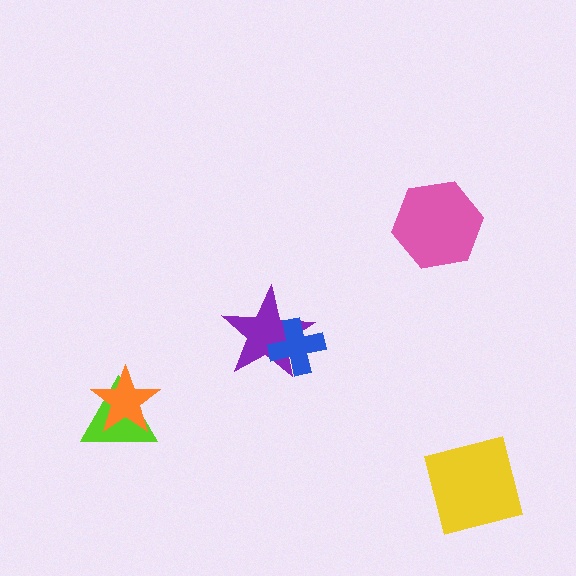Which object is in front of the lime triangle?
The orange star is in front of the lime triangle.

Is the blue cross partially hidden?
No, no other shape covers it.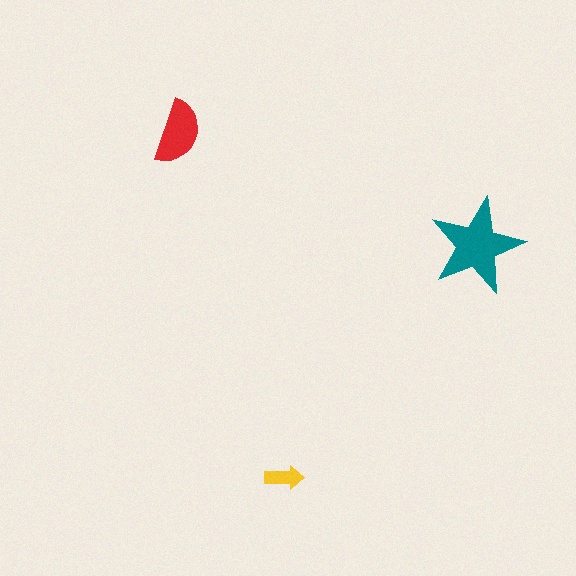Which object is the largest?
The teal star.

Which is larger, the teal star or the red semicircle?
The teal star.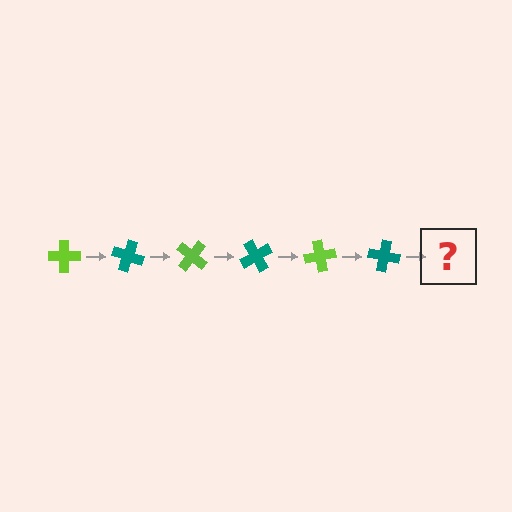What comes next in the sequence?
The next element should be a lime cross, rotated 120 degrees from the start.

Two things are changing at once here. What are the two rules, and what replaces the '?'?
The two rules are that it rotates 20 degrees each step and the color cycles through lime and teal. The '?' should be a lime cross, rotated 120 degrees from the start.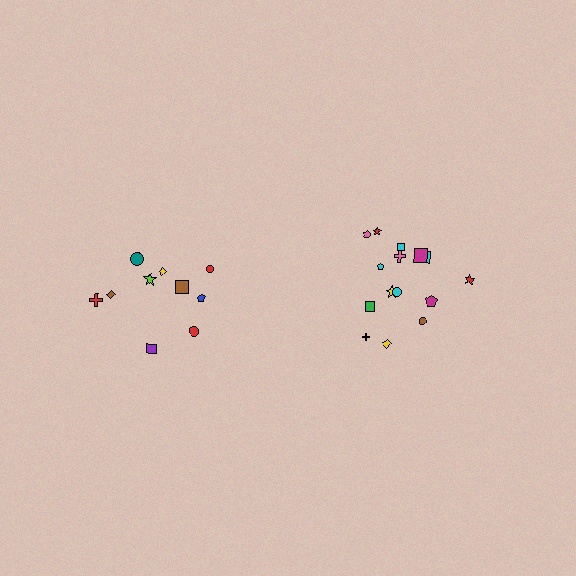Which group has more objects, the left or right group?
The right group.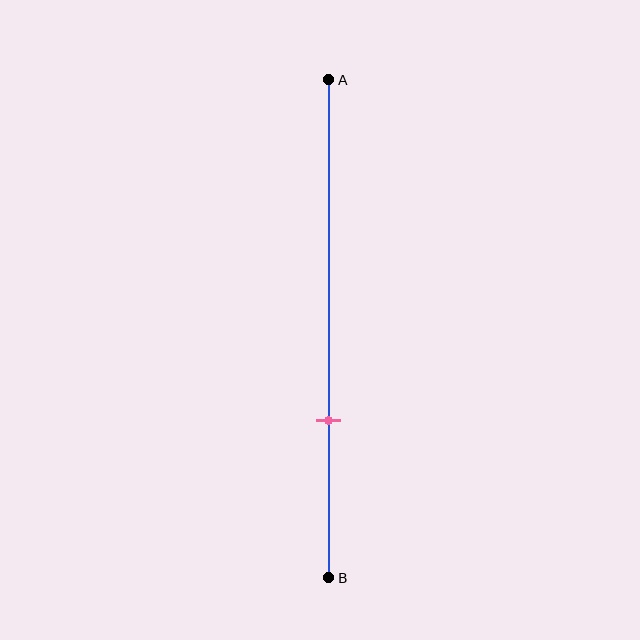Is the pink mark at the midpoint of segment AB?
No, the mark is at about 70% from A, not at the 50% midpoint.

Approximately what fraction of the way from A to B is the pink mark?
The pink mark is approximately 70% of the way from A to B.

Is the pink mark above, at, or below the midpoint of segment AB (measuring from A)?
The pink mark is below the midpoint of segment AB.